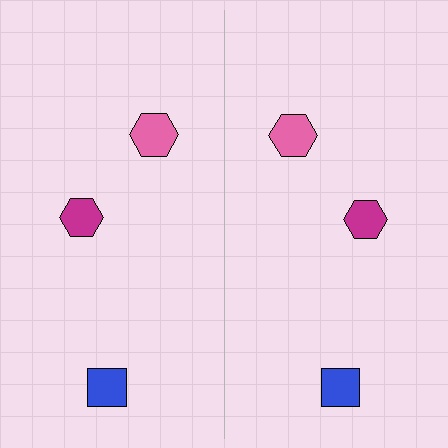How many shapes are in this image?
There are 6 shapes in this image.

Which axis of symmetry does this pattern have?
The pattern has a vertical axis of symmetry running through the center of the image.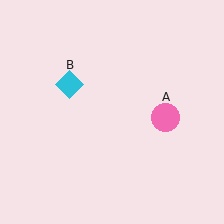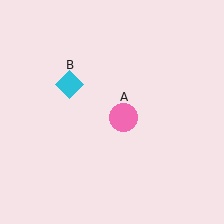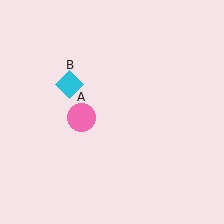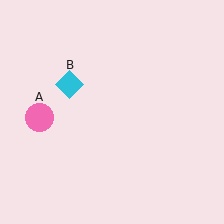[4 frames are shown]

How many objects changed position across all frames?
1 object changed position: pink circle (object A).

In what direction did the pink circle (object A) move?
The pink circle (object A) moved left.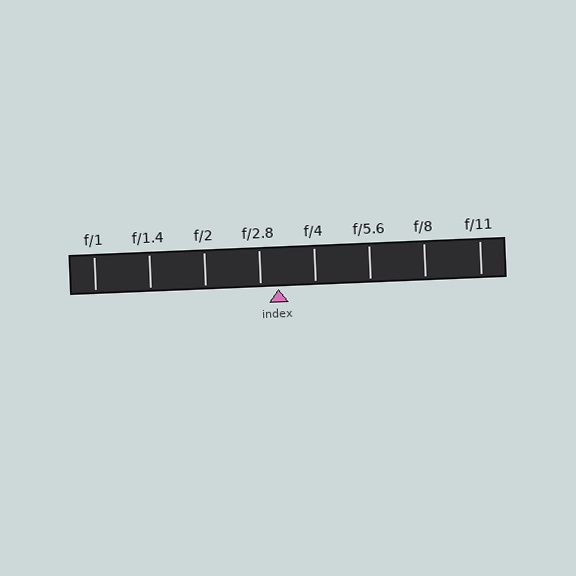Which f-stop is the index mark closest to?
The index mark is closest to f/2.8.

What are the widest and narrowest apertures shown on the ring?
The widest aperture shown is f/1 and the narrowest is f/11.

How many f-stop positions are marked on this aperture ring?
There are 8 f-stop positions marked.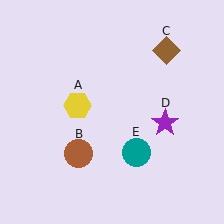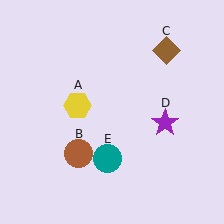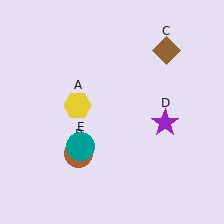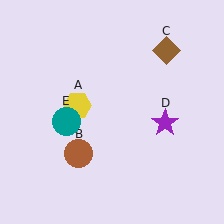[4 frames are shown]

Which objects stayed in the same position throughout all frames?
Yellow hexagon (object A) and brown circle (object B) and brown diamond (object C) and purple star (object D) remained stationary.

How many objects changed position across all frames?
1 object changed position: teal circle (object E).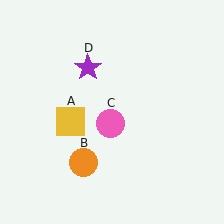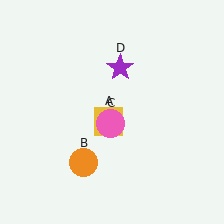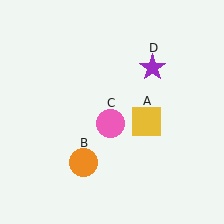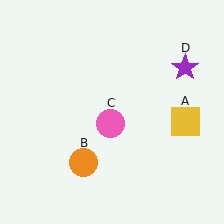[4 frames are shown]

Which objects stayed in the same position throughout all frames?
Orange circle (object B) and pink circle (object C) remained stationary.